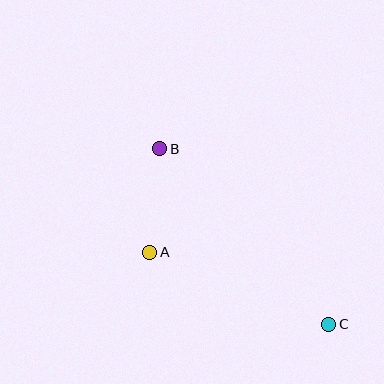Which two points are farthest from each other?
Points B and C are farthest from each other.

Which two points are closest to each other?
Points A and B are closest to each other.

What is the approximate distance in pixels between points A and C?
The distance between A and C is approximately 193 pixels.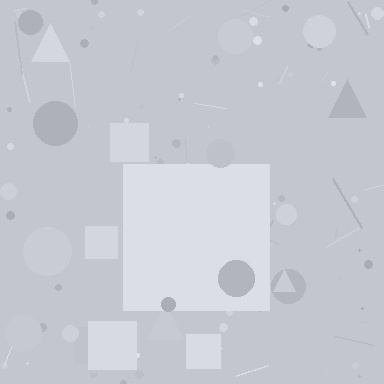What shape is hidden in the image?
A square is hidden in the image.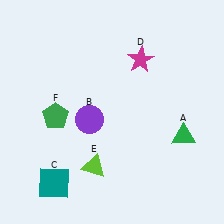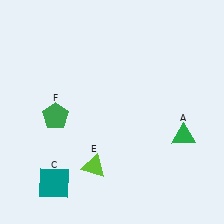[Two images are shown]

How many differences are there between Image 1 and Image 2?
There are 2 differences between the two images.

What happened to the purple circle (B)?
The purple circle (B) was removed in Image 2. It was in the bottom-left area of Image 1.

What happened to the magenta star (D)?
The magenta star (D) was removed in Image 2. It was in the top-right area of Image 1.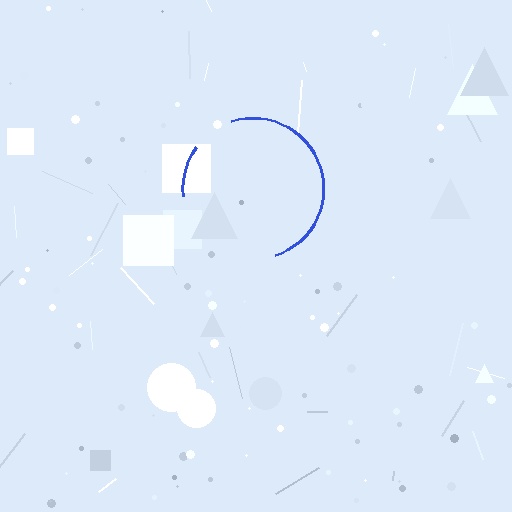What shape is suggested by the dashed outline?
The dashed outline suggests a circle.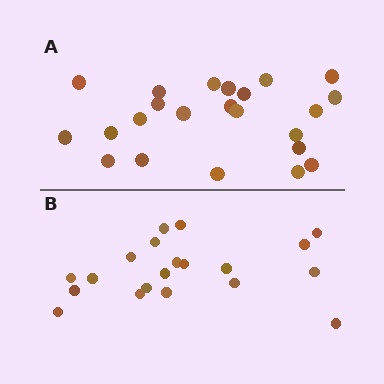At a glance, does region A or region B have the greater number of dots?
Region A (the top region) has more dots.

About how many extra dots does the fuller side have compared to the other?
Region A has just a few more — roughly 2 or 3 more dots than region B.